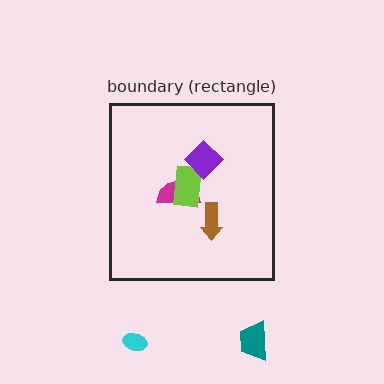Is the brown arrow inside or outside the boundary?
Inside.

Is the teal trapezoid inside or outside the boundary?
Outside.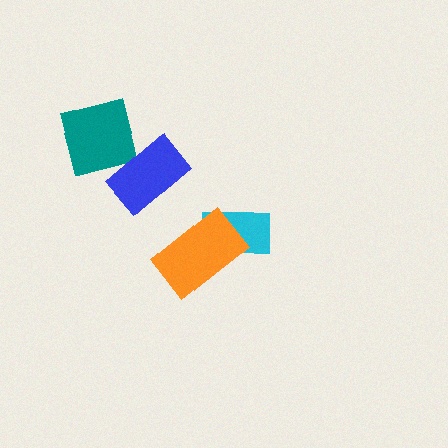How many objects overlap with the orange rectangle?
1 object overlaps with the orange rectangle.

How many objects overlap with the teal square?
1 object overlaps with the teal square.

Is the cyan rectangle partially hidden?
Yes, it is partially covered by another shape.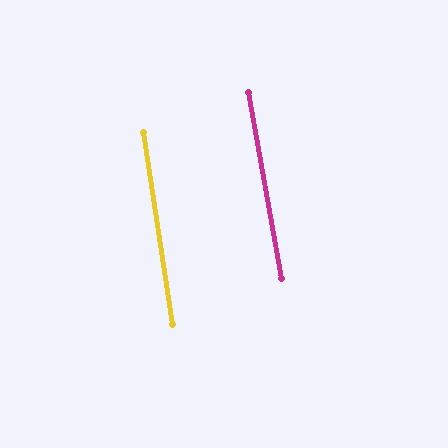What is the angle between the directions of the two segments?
Approximately 1 degree.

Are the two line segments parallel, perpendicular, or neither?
Parallel — their directions differ by only 1.5°.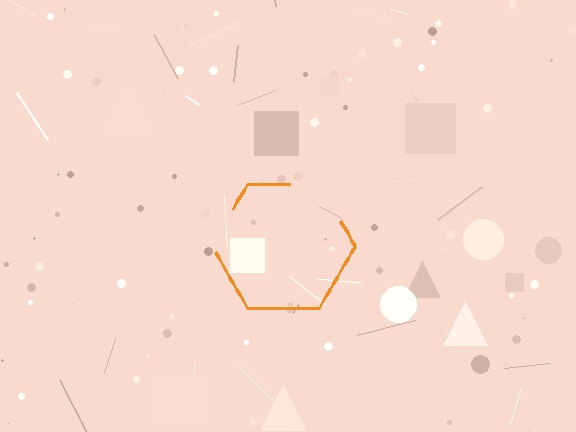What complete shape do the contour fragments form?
The contour fragments form a hexagon.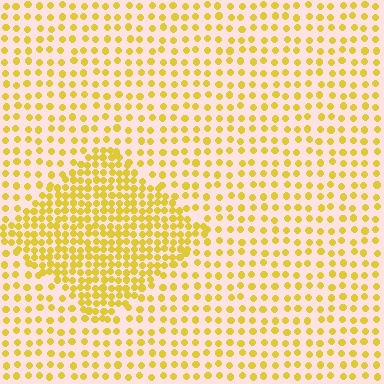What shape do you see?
I see a diamond.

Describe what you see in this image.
The image contains small yellow elements arranged at two different densities. A diamond-shaped region is visible where the elements are more densely packed than the surrounding area.